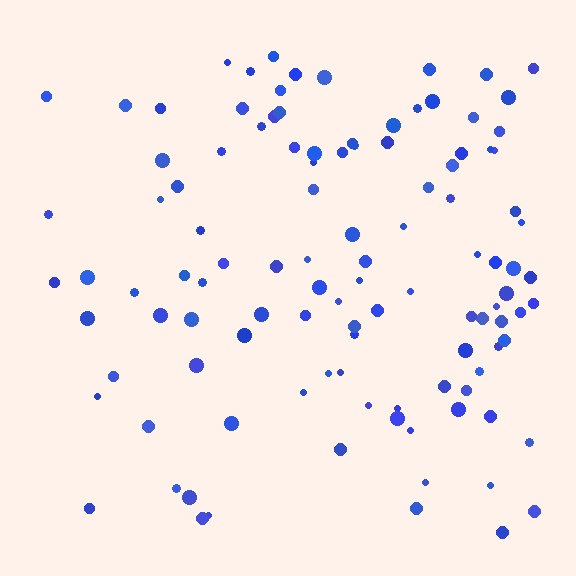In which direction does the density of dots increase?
From left to right, with the right side densest.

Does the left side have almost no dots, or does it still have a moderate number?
Still a moderate number, just noticeably fewer than the right.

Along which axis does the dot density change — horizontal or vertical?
Horizontal.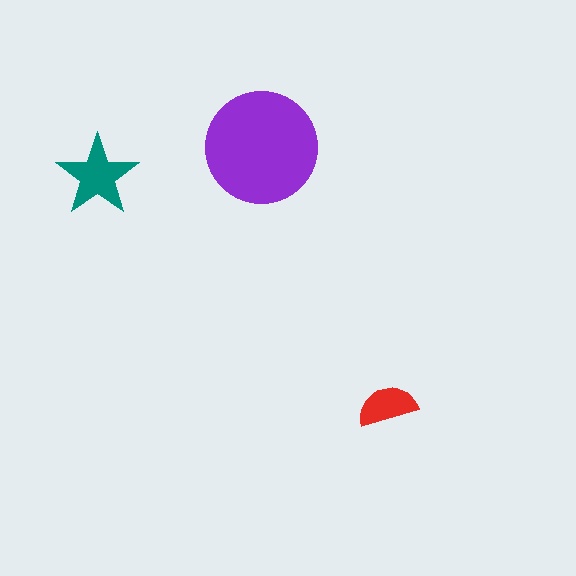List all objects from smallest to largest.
The red semicircle, the teal star, the purple circle.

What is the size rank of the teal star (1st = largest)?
2nd.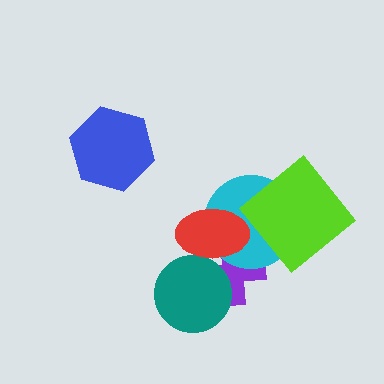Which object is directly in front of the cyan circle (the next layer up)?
The lime diamond is directly in front of the cyan circle.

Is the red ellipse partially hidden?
No, no other shape covers it.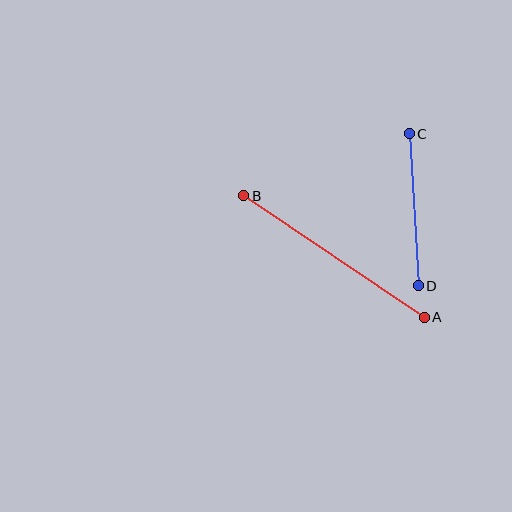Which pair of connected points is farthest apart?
Points A and B are farthest apart.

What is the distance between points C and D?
The distance is approximately 152 pixels.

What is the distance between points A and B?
The distance is approximately 217 pixels.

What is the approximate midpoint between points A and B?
The midpoint is at approximately (334, 256) pixels.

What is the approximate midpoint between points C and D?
The midpoint is at approximately (414, 210) pixels.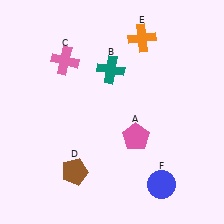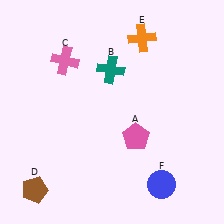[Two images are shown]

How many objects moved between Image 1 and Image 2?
1 object moved between the two images.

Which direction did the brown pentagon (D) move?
The brown pentagon (D) moved left.